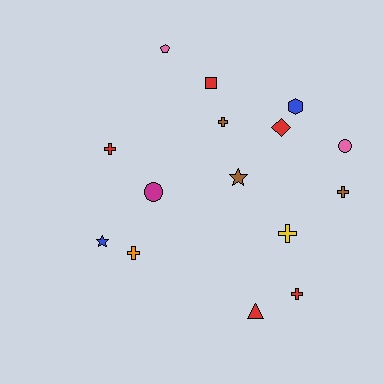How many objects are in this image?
There are 15 objects.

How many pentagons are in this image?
There is 1 pentagon.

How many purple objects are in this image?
There are no purple objects.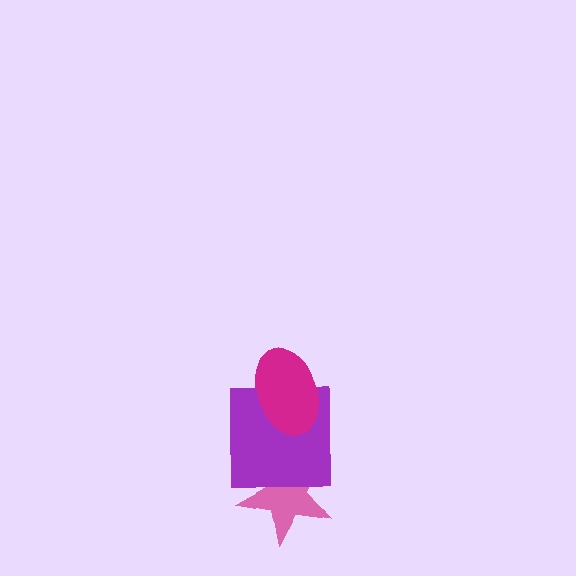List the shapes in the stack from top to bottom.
From top to bottom: the magenta ellipse, the purple square, the pink star.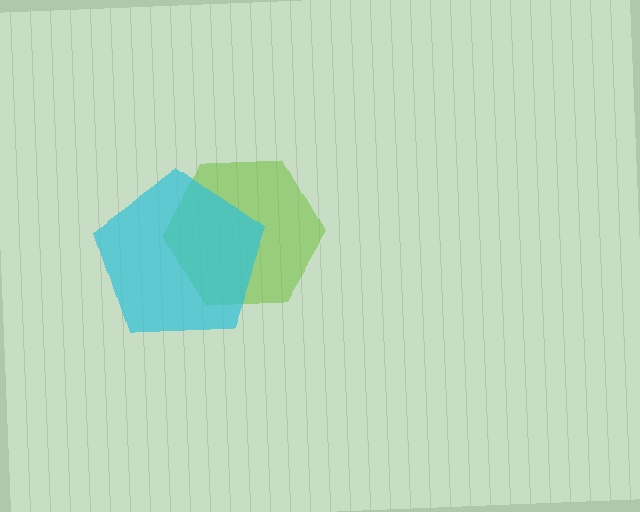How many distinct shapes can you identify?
There are 2 distinct shapes: a lime hexagon, a cyan pentagon.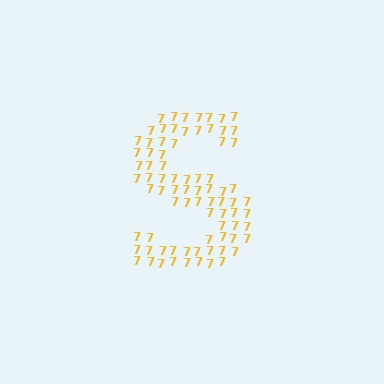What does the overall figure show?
The overall figure shows the letter S.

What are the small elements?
The small elements are digit 7's.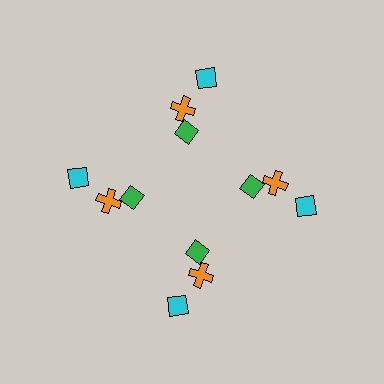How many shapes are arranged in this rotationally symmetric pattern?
There are 12 shapes, arranged in 4 groups of 3.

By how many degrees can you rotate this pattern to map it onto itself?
The pattern maps onto itself every 90 degrees of rotation.